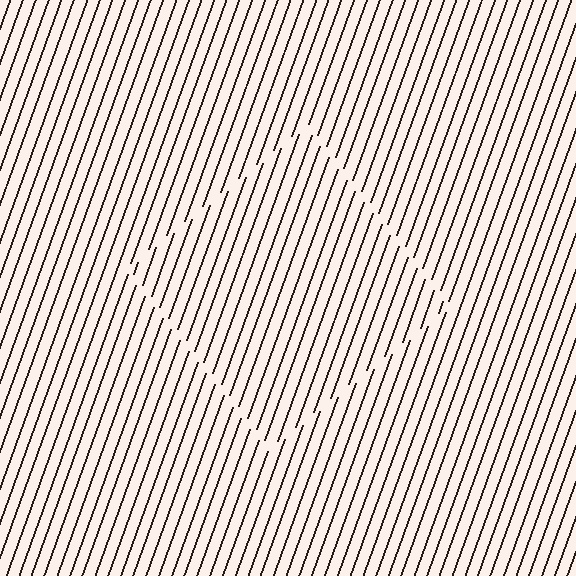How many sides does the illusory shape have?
4 sides — the line-ends trace a square.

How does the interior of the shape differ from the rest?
The interior of the shape contains the same grating, shifted by half a period — the contour is defined by the phase discontinuity where line-ends from the inner and outer gratings abut.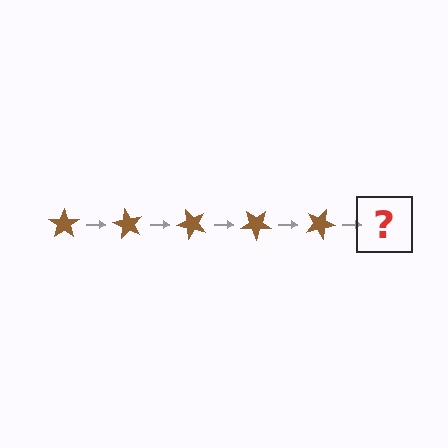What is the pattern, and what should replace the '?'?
The pattern is that the star rotates 60 degrees each step. The '?' should be a brown star rotated 300 degrees.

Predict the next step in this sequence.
The next step is a brown star rotated 300 degrees.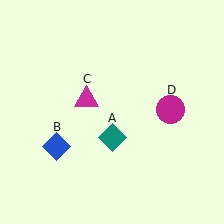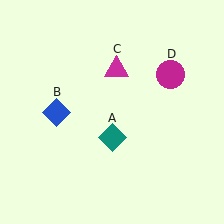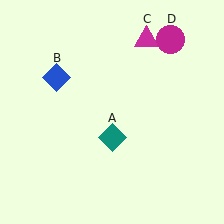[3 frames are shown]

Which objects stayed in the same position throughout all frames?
Teal diamond (object A) remained stationary.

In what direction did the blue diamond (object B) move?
The blue diamond (object B) moved up.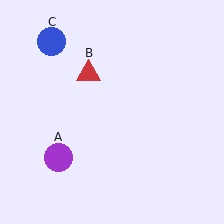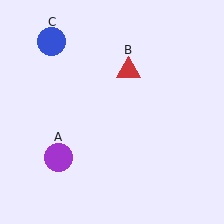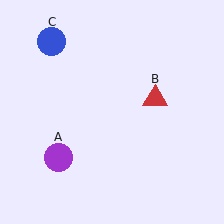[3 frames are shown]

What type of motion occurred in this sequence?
The red triangle (object B) rotated clockwise around the center of the scene.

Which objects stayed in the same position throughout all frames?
Purple circle (object A) and blue circle (object C) remained stationary.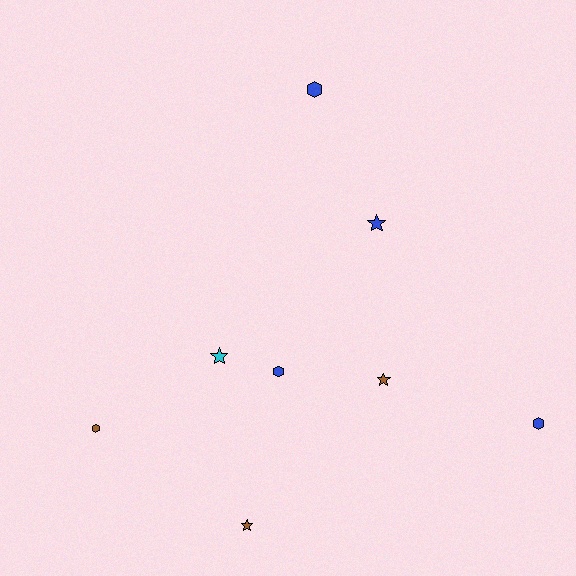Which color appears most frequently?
Blue, with 4 objects.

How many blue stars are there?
There is 1 blue star.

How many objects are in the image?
There are 8 objects.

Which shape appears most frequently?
Hexagon, with 4 objects.